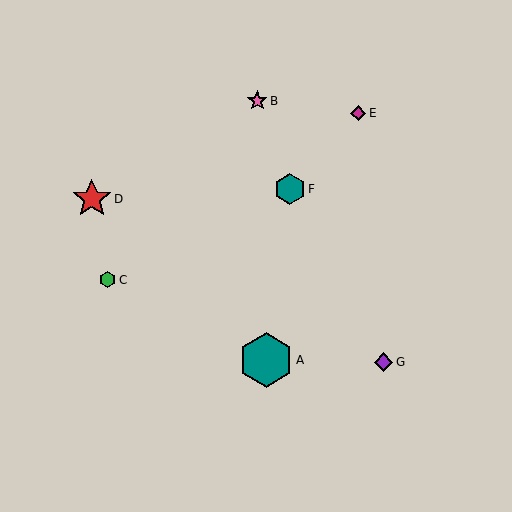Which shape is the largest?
The teal hexagon (labeled A) is the largest.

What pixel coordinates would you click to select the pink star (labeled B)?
Click at (257, 101) to select the pink star B.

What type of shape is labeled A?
Shape A is a teal hexagon.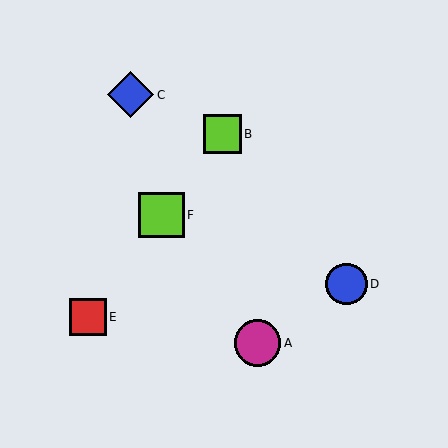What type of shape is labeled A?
Shape A is a magenta circle.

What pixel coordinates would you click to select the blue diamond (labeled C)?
Click at (131, 95) to select the blue diamond C.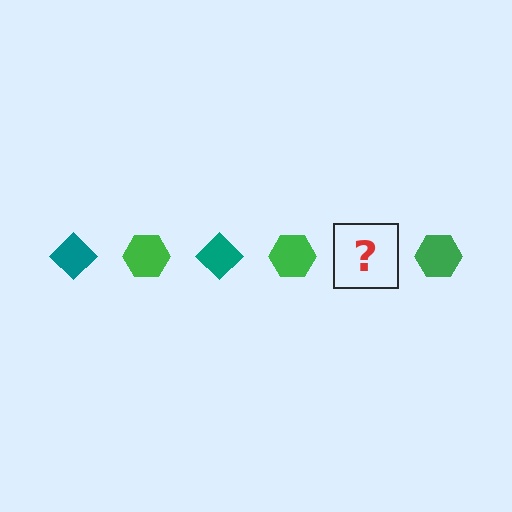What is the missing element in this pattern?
The missing element is a teal diamond.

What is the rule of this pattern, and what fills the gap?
The rule is that the pattern alternates between teal diamond and green hexagon. The gap should be filled with a teal diamond.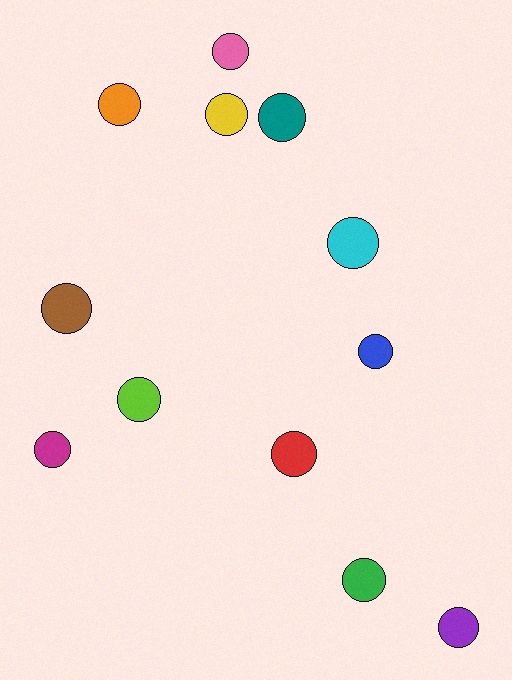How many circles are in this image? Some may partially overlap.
There are 12 circles.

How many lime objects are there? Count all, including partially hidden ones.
There is 1 lime object.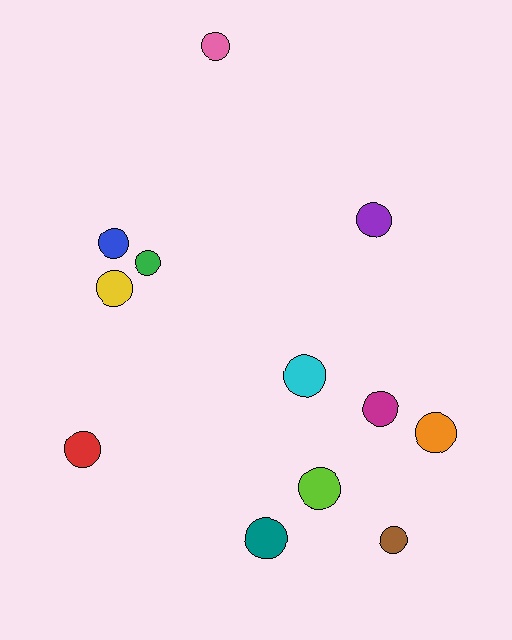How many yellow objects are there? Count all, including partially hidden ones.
There is 1 yellow object.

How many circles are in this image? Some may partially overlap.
There are 12 circles.